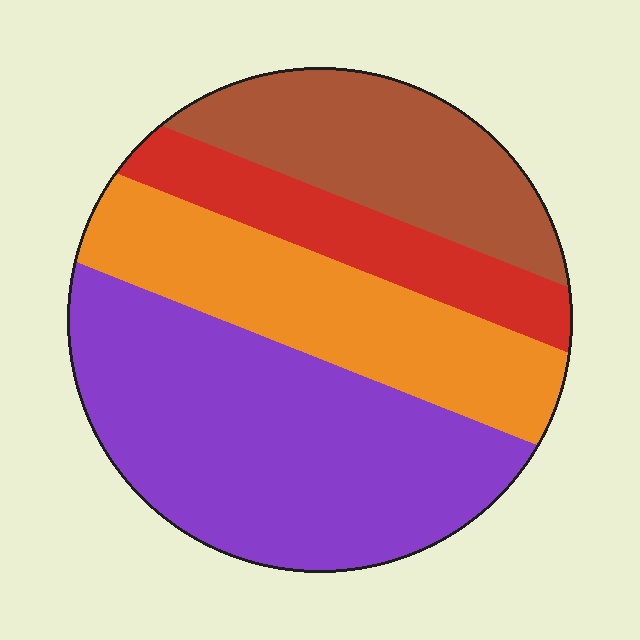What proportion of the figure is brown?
Brown covers 20% of the figure.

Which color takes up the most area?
Purple, at roughly 40%.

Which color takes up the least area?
Red, at roughly 15%.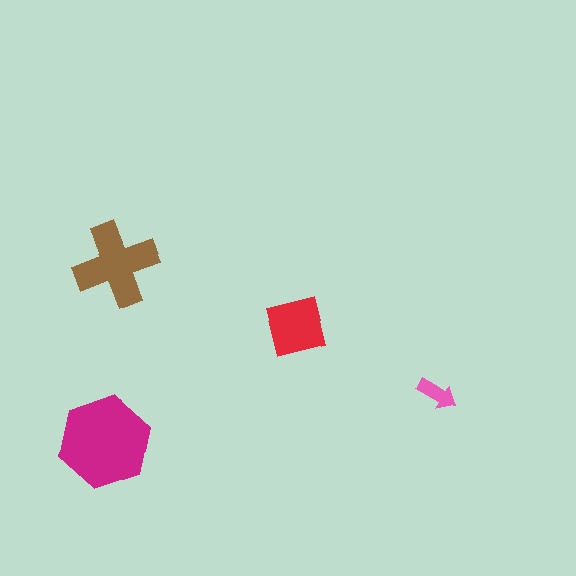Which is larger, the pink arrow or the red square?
The red square.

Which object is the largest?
The magenta hexagon.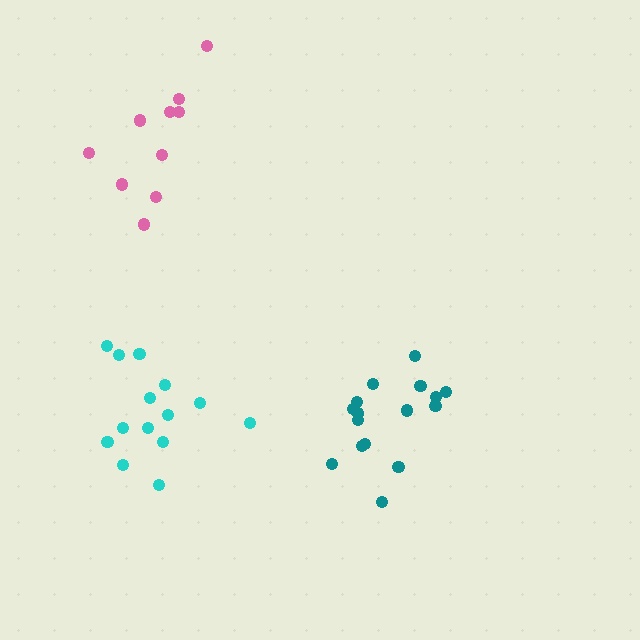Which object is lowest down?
The teal cluster is bottommost.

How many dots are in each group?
Group 1: 16 dots, Group 2: 14 dots, Group 3: 10 dots (40 total).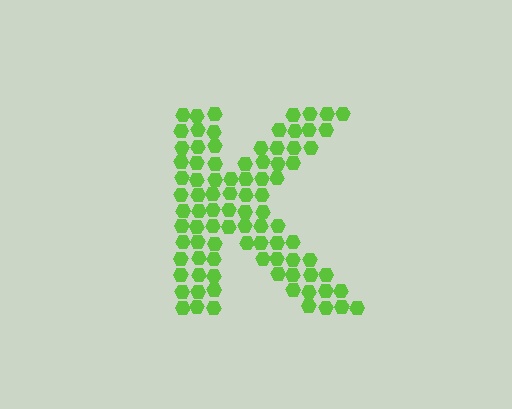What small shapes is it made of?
It is made of small hexagons.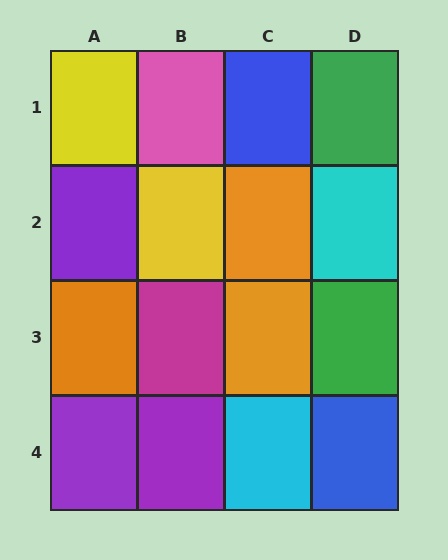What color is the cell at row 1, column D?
Green.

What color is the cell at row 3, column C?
Orange.